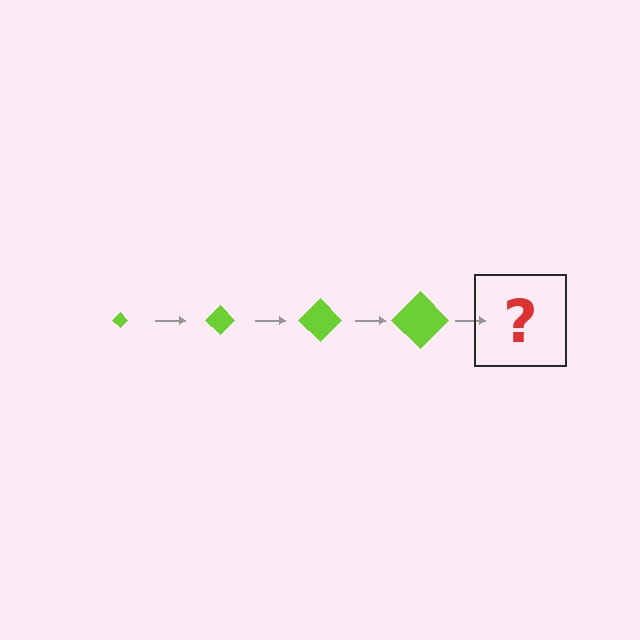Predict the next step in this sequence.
The next step is a lime diamond, larger than the previous one.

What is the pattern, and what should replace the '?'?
The pattern is that the diamond gets progressively larger each step. The '?' should be a lime diamond, larger than the previous one.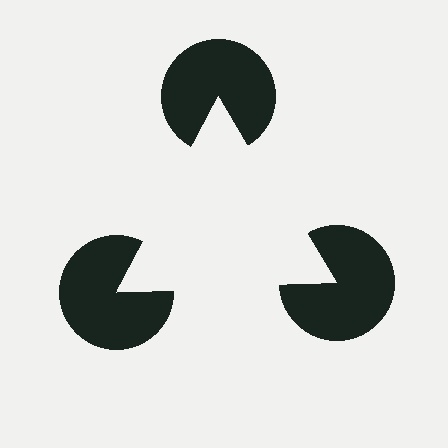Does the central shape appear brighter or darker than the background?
It typically appears slightly brighter than the background, even though no actual brightness change is drawn.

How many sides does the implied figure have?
3 sides.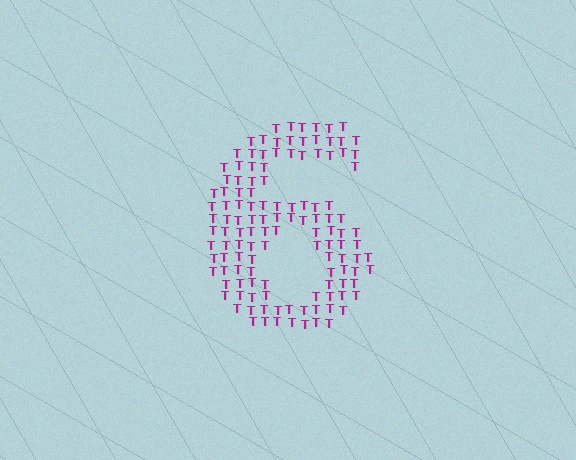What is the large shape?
The large shape is the digit 6.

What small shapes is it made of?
It is made of small letter T's.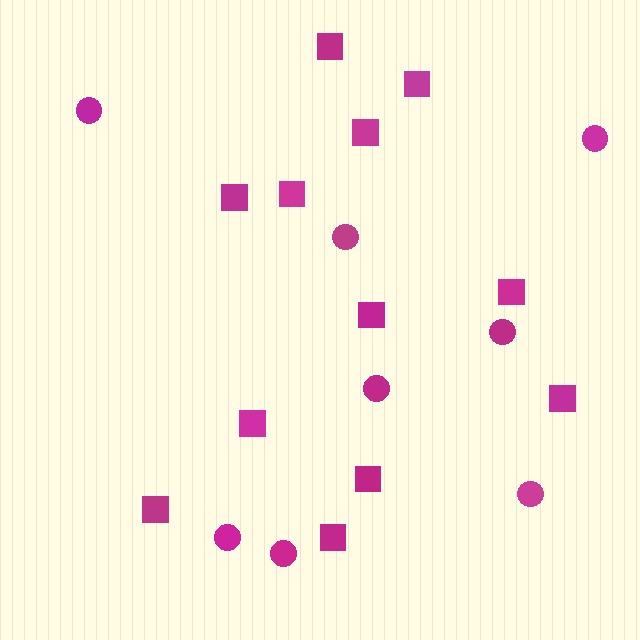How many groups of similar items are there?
There are 2 groups: one group of circles (8) and one group of squares (12).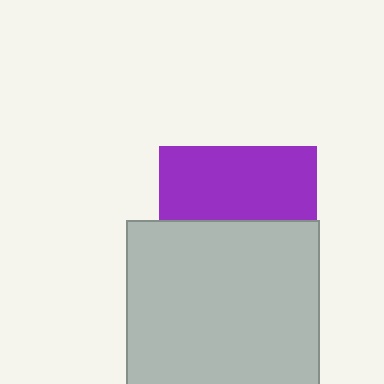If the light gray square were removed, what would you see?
You would see the complete purple square.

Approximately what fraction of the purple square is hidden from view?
Roughly 53% of the purple square is hidden behind the light gray square.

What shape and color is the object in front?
The object in front is a light gray square.